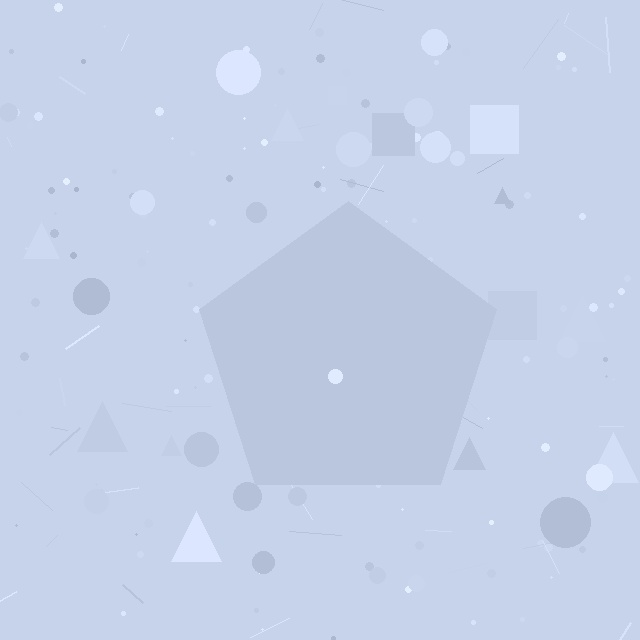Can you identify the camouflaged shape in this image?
The camouflaged shape is a pentagon.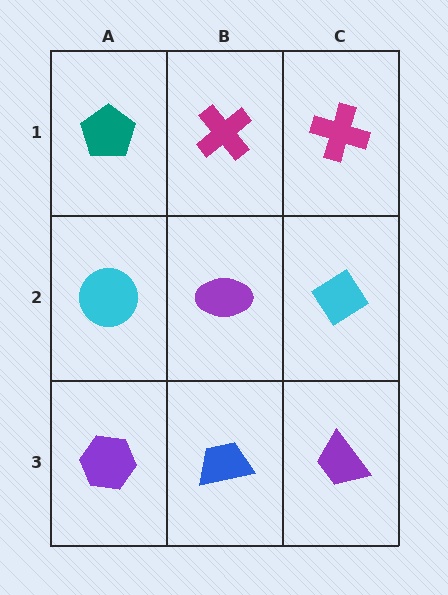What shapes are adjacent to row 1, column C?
A cyan diamond (row 2, column C), a magenta cross (row 1, column B).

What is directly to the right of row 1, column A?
A magenta cross.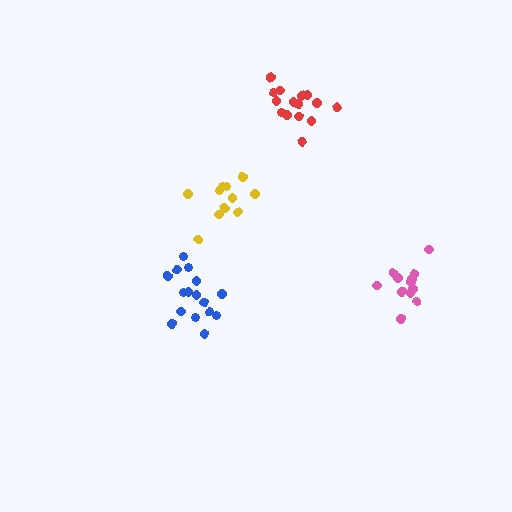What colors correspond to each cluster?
The clusters are colored: red, pink, blue, yellow.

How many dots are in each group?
Group 1: 15 dots, Group 2: 13 dots, Group 3: 16 dots, Group 4: 11 dots (55 total).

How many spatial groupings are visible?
There are 4 spatial groupings.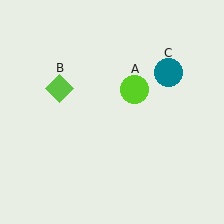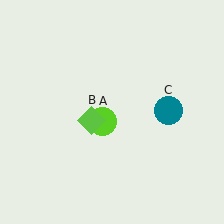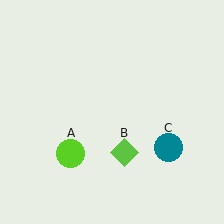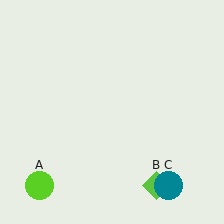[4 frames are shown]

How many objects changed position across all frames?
3 objects changed position: lime circle (object A), lime diamond (object B), teal circle (object C).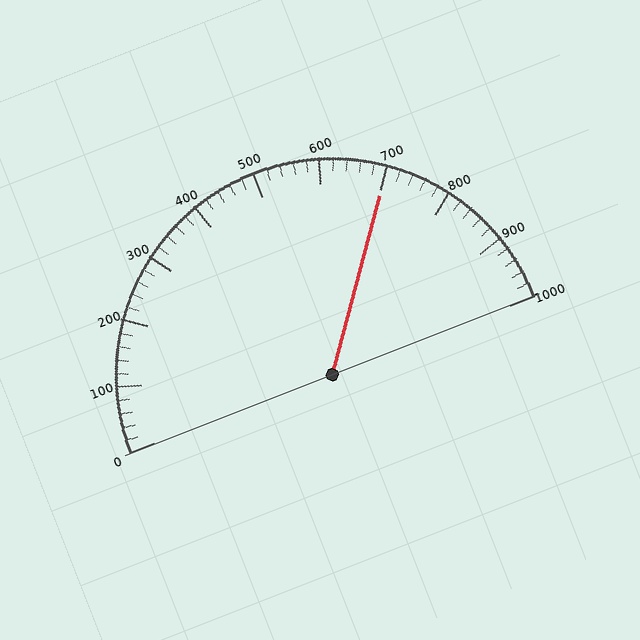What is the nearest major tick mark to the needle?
The nearest major tick mark is 700.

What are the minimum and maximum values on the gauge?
The gauge ranges from 0 to 1000.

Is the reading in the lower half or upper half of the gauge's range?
The reading is in the upper half of the range (0 to 1000).